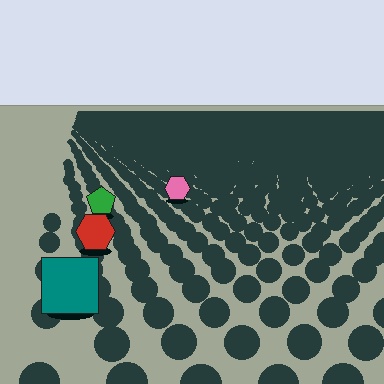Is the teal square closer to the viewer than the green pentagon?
Yes. The teal square is closer — you can tell from the texture gradient: the ground texture is coarser near it.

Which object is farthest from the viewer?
The pink hexagon is farthest from the viewer. It appears smaller and the ground texture around it is denser.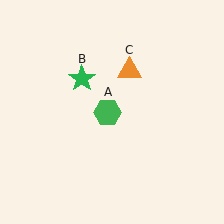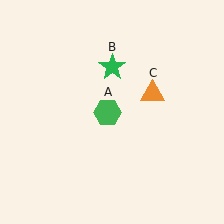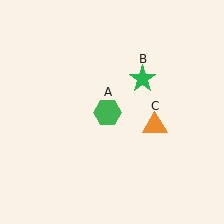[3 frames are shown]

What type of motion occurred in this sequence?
The green star (object B), orange triangle (object C) rotated clockwise around the center of the scene.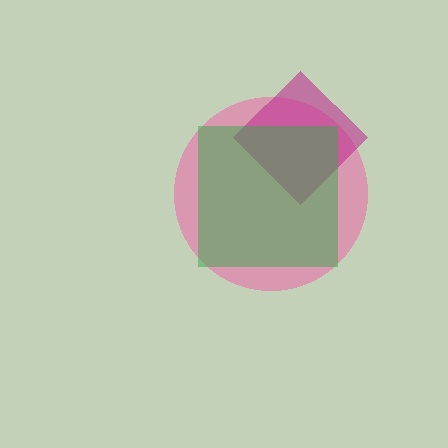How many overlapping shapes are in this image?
There are 3 overlapping shapes in the image.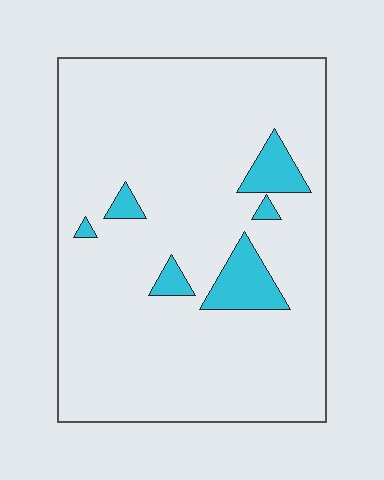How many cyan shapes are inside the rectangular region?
6.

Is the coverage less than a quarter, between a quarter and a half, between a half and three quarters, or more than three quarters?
Less than a quarter.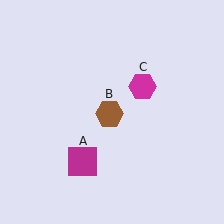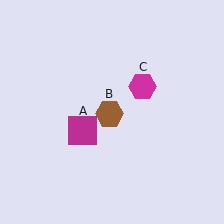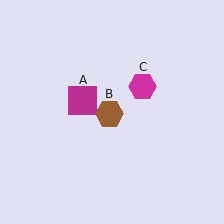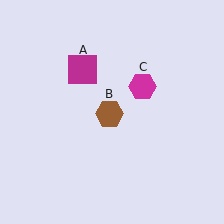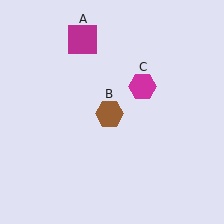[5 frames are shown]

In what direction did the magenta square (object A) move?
The magenta square (object A) moved up.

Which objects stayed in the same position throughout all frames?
Brown hexagon (object B) and magenta hexagon (object C) remained stationary.